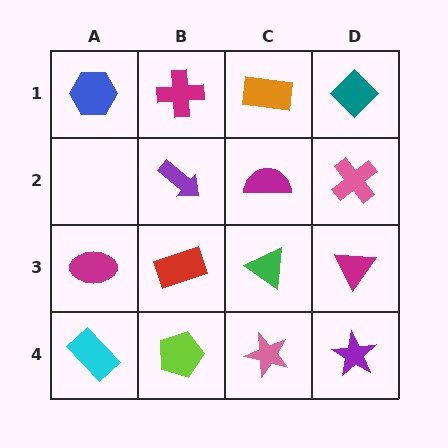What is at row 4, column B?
A lime pentagon.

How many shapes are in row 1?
4 shapes.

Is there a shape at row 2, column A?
No, that cell is empty.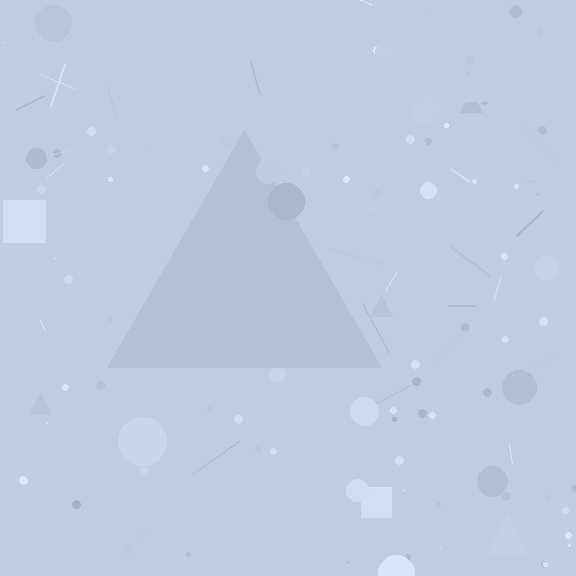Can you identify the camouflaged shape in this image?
The camouflaged shape is a triangle.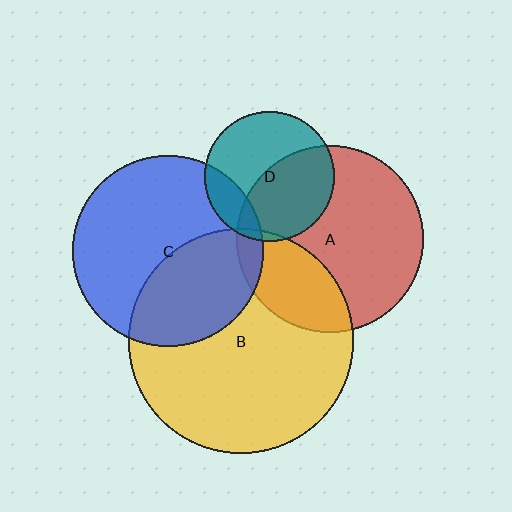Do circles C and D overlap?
Yes.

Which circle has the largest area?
Circle B (yellow).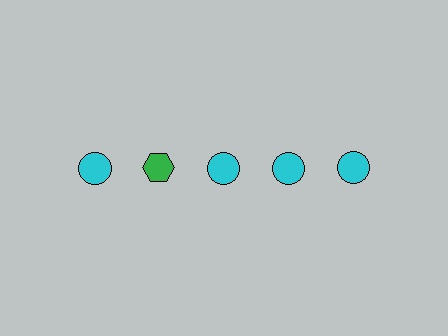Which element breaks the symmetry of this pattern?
The green hexagon in the top row, second from left column breaks the symmetry. All other shapes are cyan circles.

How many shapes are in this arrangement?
There are 5 shapes arranged in a grid pattern.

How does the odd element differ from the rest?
It differs in both color (green instead of cyan) and shape (hexagon instead of circle).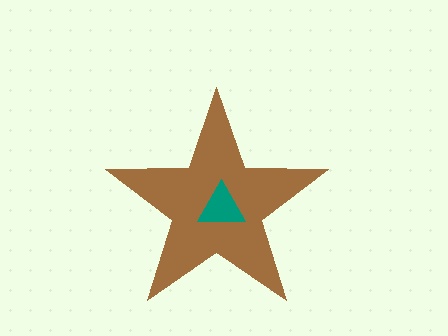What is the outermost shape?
The brown star.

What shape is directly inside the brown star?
The teal triangle.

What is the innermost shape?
The teal triangle.